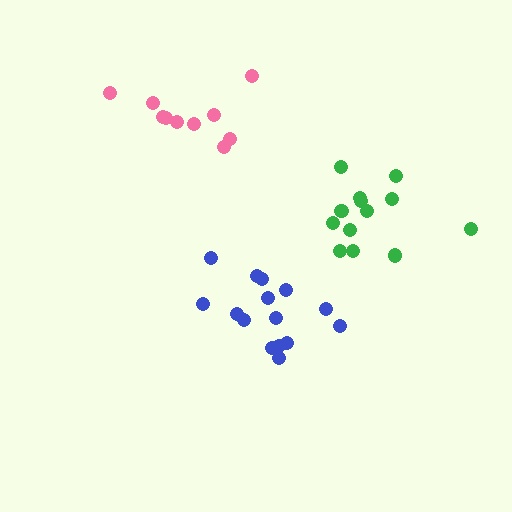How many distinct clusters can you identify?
There are 3 distinct clusters.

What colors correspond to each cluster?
The clusters are colored: pink, blue, green.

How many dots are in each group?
Group 1: 10 dots, Group 2: 15 dots, Group 3: 13 dots (38 total).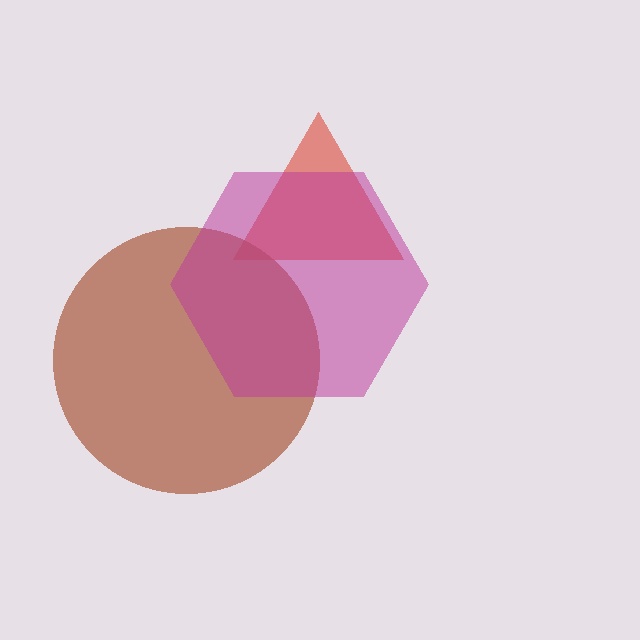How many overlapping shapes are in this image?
There are 3 overlapping shapes in the image.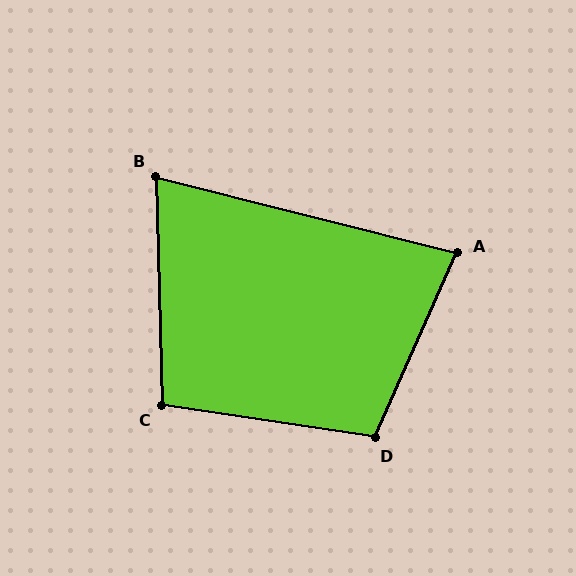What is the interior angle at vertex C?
Approximately 100 degrees (obtuse).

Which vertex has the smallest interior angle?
B, at approximately 75 degrees.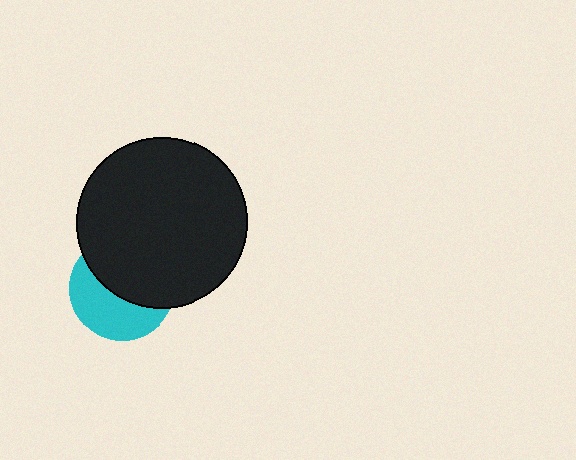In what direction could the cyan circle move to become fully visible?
The cyan circle could move down. That would shift it out from behind the black circle entirely.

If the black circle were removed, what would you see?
You would see the complete cyan circle.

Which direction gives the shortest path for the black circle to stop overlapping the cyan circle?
Moving up gives the shortest separation.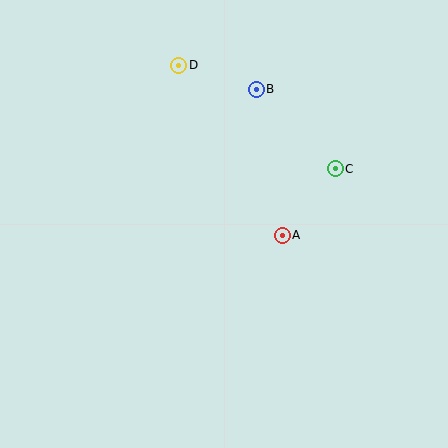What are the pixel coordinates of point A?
Point A is at (282, 235).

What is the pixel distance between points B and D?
The distance between B and D is 81 pixels.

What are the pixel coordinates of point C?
Point C is at (335, 169).